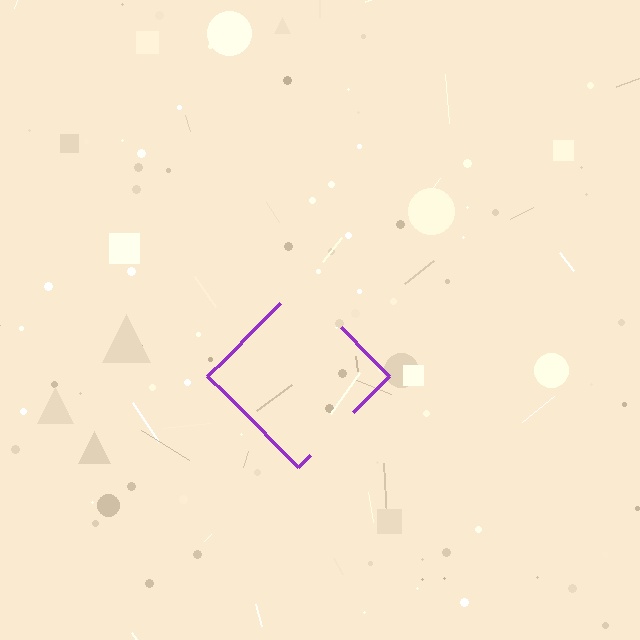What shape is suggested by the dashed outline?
The dashed outline suggests a diamond.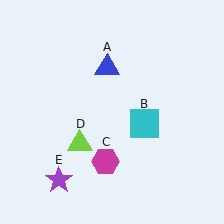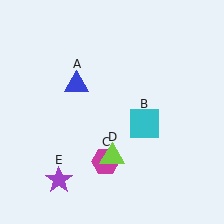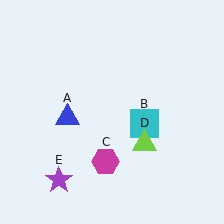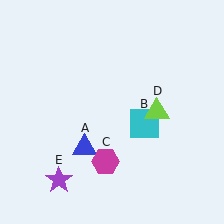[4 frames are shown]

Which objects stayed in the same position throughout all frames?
Cyan square (object B) and magenta hexagon (object C) and purple star (object E) remained stationary.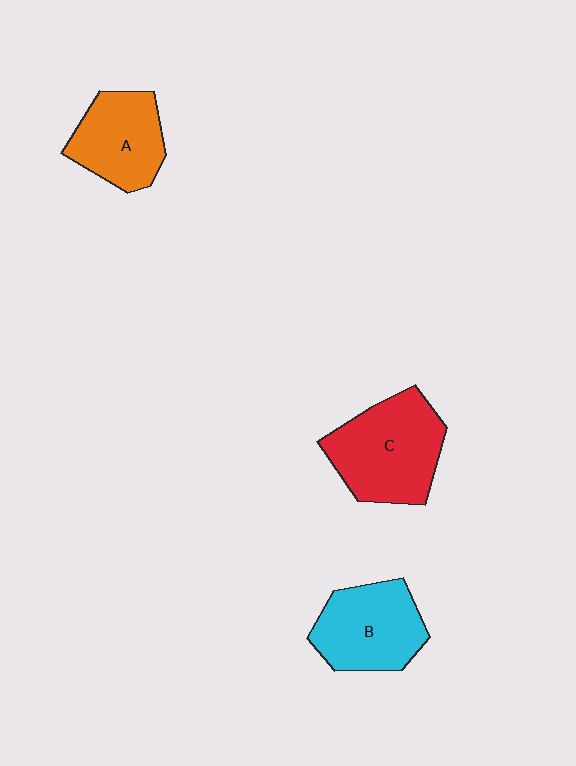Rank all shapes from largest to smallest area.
From largest to smallest: C (red), B (cyan), A (orange).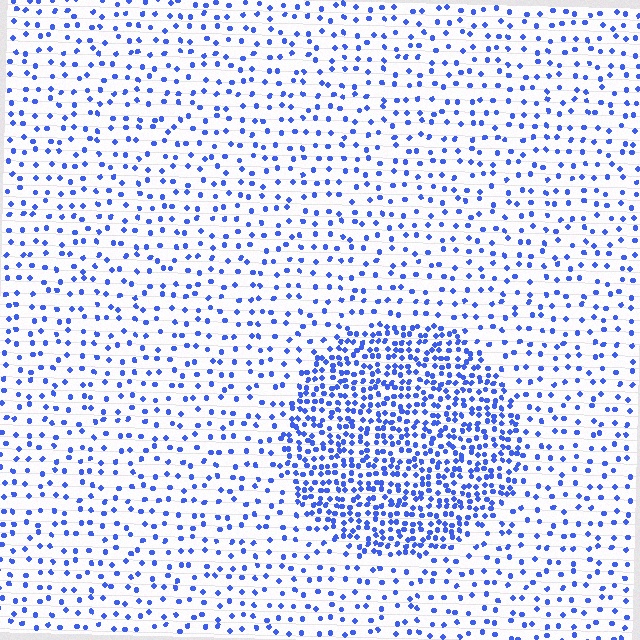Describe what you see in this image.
The image contains small blue elements arranged at two different densities. A circle-shaped region is visible where the elements are more densely packed than the surrounding area.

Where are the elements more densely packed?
The elements are more densely packed inside the circle boundary.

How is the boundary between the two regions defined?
The boundary is defined by a change in element density (approximately 2.7x ratio). All elements are the same color, size, and shape.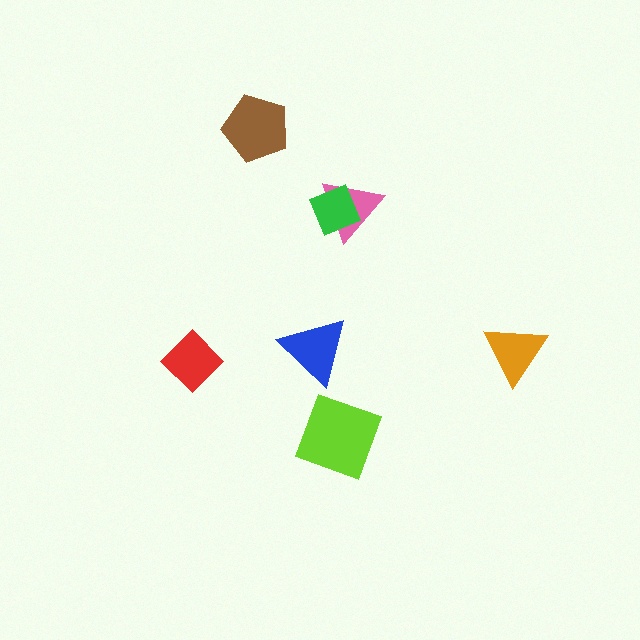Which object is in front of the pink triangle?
The green diamond is in front of the pink triangle.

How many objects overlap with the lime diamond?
0 objects overlap with the lime diamond.